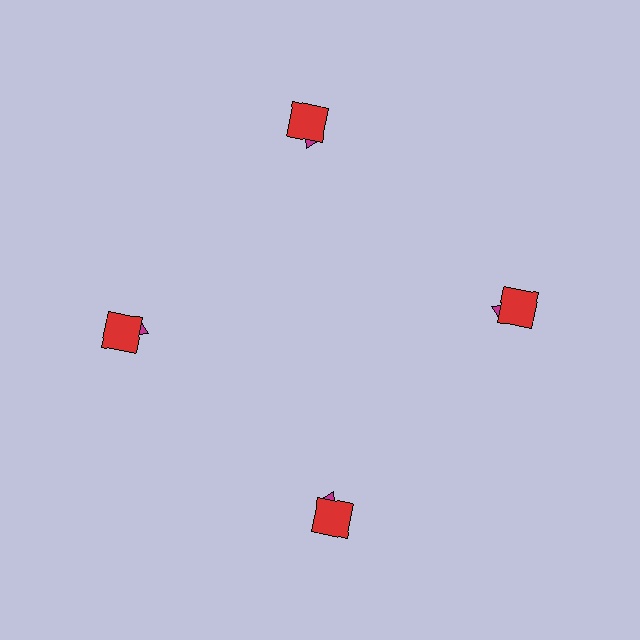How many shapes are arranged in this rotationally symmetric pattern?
There are 8 shapes, arranged in 4 groups of 2.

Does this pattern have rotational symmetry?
Yes, this pattern has 4-fold rotational symmetry. It looks the same after rotating 90 degrees around the center.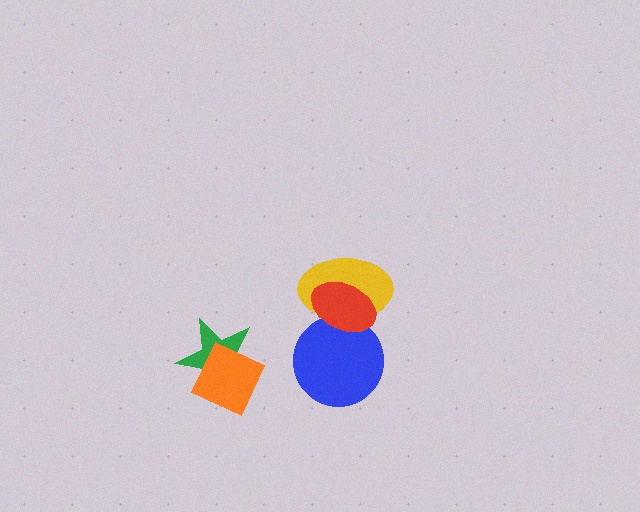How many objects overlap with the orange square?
1 object overlaps with the orange square.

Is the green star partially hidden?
Yes, it is partially covered by another shape.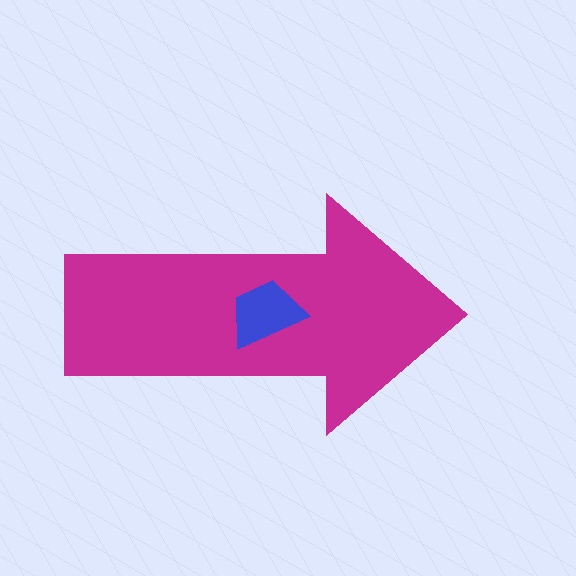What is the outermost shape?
The magenta arrow.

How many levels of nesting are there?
2.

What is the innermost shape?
The blue trapezoid.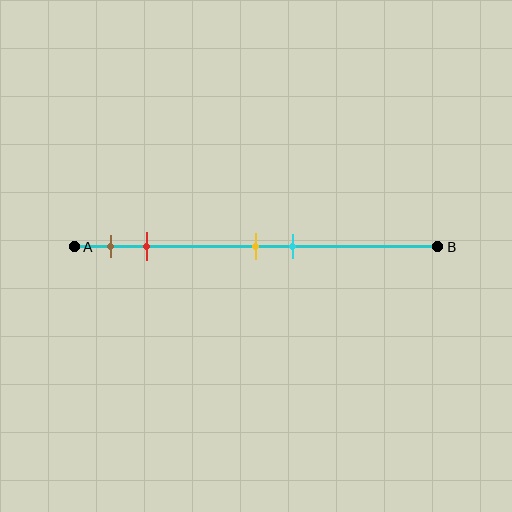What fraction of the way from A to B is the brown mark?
The brown mark is approximately 10% (0.1) of the way from A to B.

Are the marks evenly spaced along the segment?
No, the marks are not evenly spaced.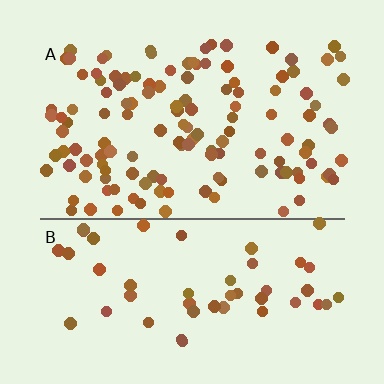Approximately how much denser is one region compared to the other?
Approximately 2.4× — region A over region B.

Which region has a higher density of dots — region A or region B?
A (the top).